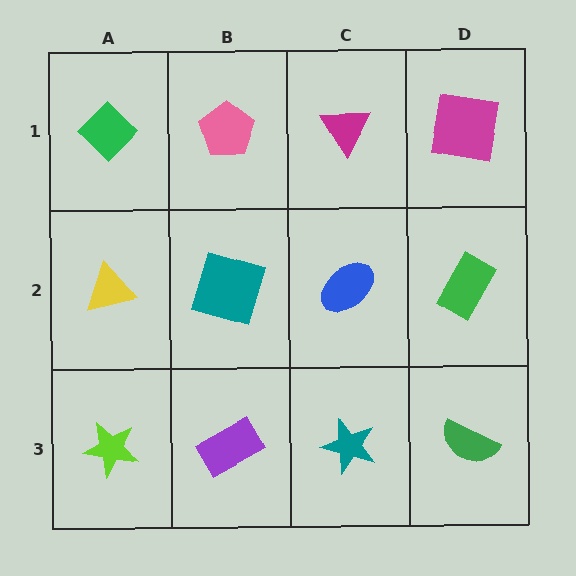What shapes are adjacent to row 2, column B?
A pink pentagon (row 1, column B), a purple rectangle (row 3, column B), a yellow triangle (row 2, column A), a blue ellipse (row 2, column C).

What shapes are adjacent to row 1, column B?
A teal square (row 2, column B), a green diamond (row 1, column A), a magenta triangle (row 1, column C).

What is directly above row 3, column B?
A teal square.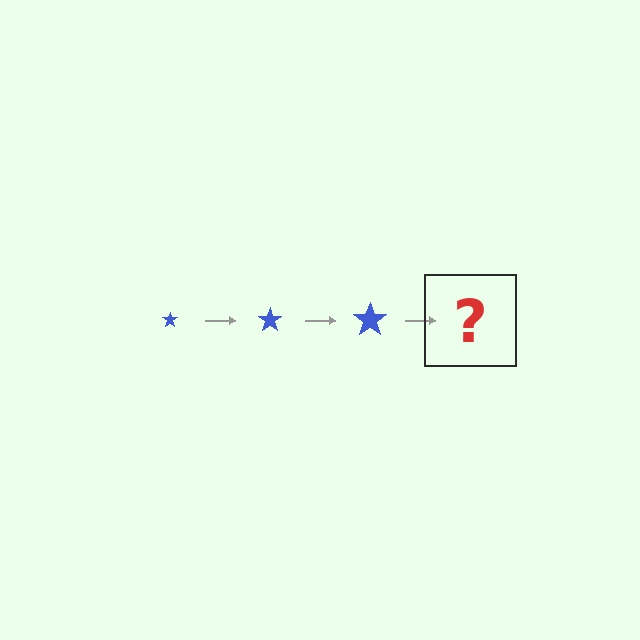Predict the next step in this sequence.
The next step is a blue star, larger than the previous one.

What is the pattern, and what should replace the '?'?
The pattern is that the star gets progressively larger each step. The '?' should be a blue star, larger than the previous one.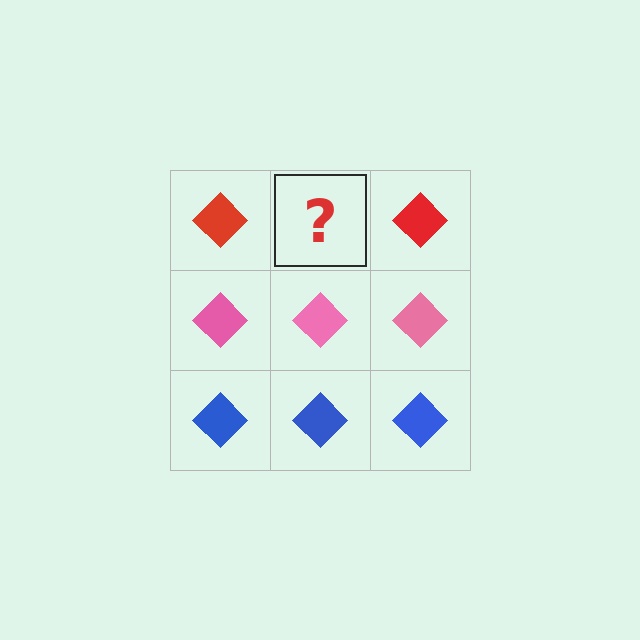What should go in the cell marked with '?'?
The missing cell should contain a red diamond.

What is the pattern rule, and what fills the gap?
The rule is that each row has a consistent color. The gap should be filled with a red diamond.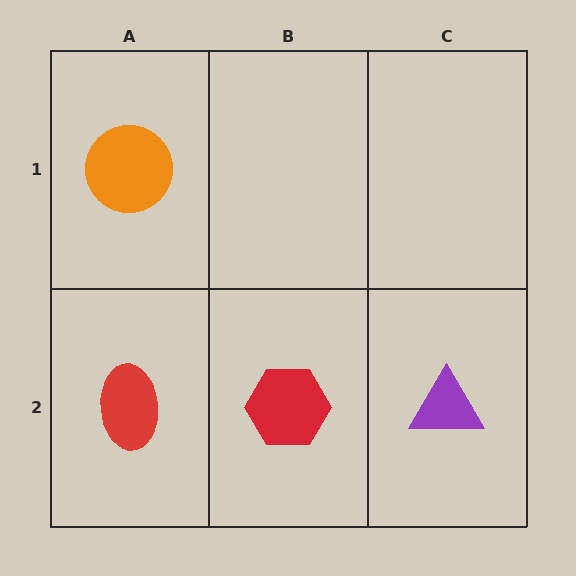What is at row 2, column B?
A red hexagon.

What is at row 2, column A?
A red ellipse.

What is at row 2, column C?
A purple triangle.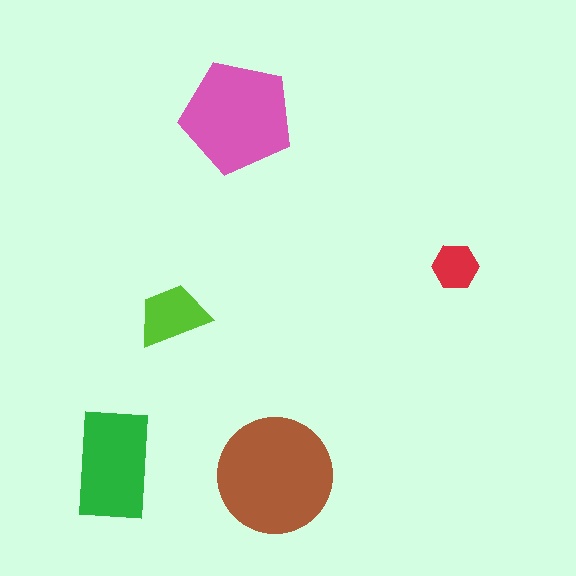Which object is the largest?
The brown circle.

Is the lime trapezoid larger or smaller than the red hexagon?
Larger.